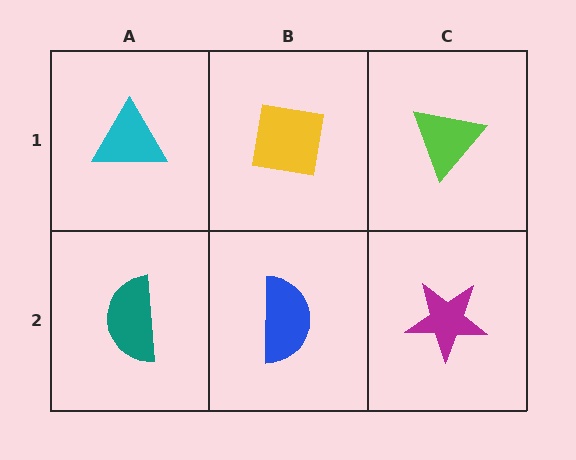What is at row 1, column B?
A yellow square.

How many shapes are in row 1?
3 shapes.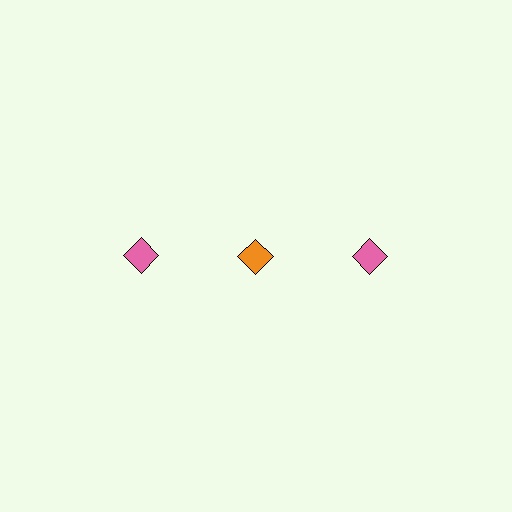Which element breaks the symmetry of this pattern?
The orange diamond in the top row, second from left column breaks the symmetry. All other shapes are pink diamonds.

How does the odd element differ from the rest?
It has a different color: orange instead of pink.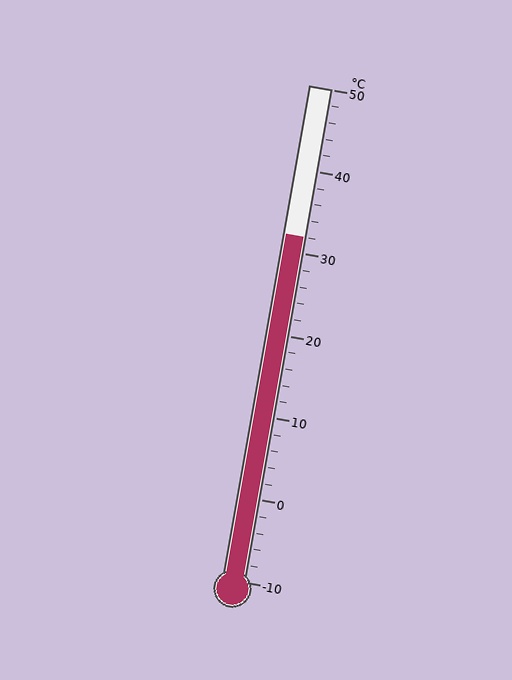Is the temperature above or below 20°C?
The temperature is above 20°C.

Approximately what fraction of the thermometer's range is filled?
The thermometer is filled to approximately 70% of its range.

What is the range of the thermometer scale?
The thermometer scale ranges from -10°C to 50°C.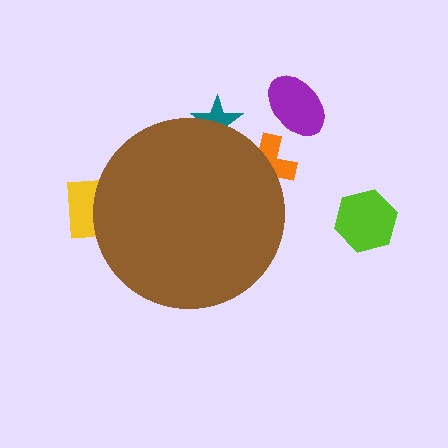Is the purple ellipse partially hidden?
No, the purple ellipse is fully visible.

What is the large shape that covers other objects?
A brown circle.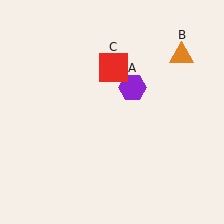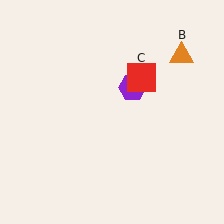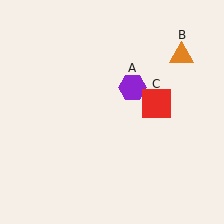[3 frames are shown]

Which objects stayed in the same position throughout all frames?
Purple hexagon (object A) and orange triangle (object B) remained stationary.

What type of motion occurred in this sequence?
The red square (object C) rotated clockwise around the center of the scene.